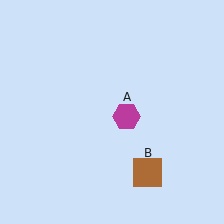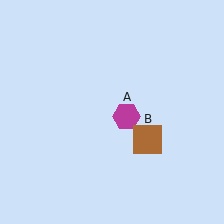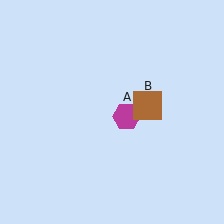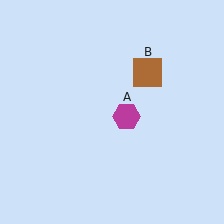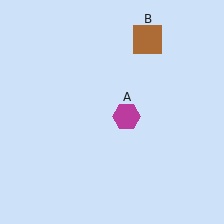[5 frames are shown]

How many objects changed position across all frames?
1 object changed position: brown square (object B).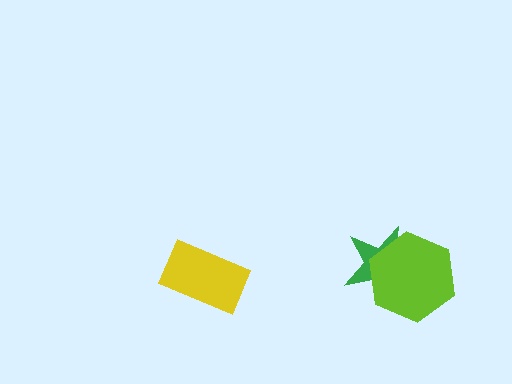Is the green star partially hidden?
Yes, it is partially covered by another shape.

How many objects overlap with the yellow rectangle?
0 objects overlap with the yellow rectangle.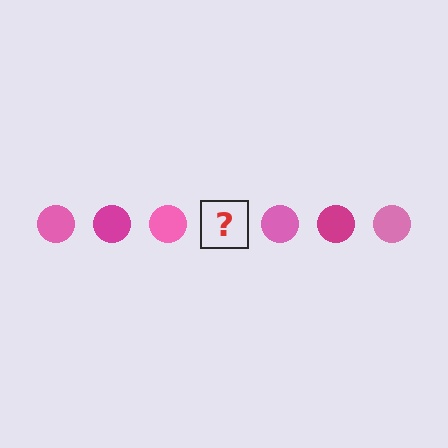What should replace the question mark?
The question mark should be replaced with a magenta circle.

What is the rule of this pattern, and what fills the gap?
The rule is that the pattern cycles through pink, magenta circles. The gap should be filled with a magenta circle.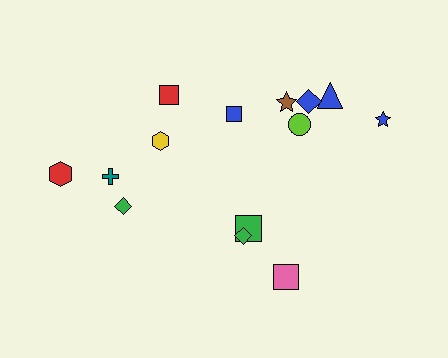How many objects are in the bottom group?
There are 4 objects.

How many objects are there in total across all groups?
There are 14 objects.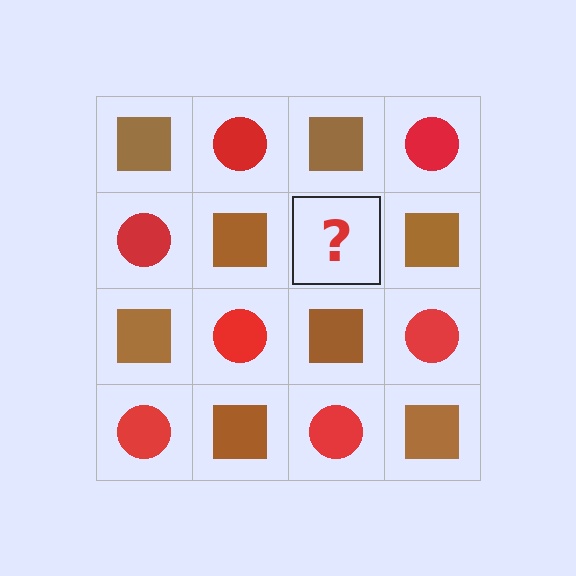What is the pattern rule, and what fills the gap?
The rule is that it alternates brown square and red circle in a checkerboard pattern. The gap should be filled with a red circle.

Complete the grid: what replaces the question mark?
The question mark should be replaced with a red circle.